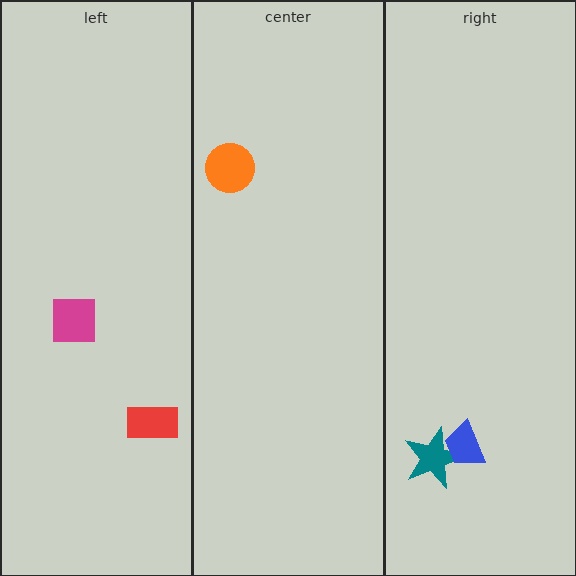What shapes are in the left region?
The red rectangle, the magenta square.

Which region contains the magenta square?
The left region.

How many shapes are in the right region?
2.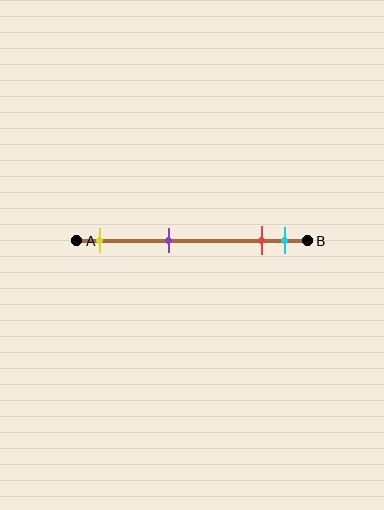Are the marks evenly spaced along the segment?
No, the marks are not evenly spaced.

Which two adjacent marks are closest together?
The red and cyan marks are the closest adjacent pair.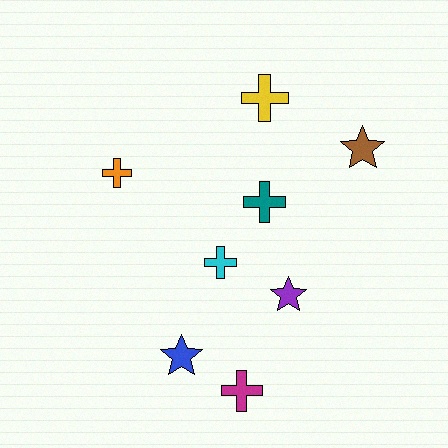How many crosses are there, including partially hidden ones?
There are 5 crosses.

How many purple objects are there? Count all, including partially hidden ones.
There is 1 purple object.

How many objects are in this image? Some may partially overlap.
There are 8 objects.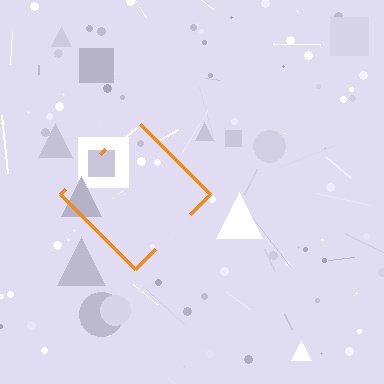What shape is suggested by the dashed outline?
The dashed outline suggests a diamond.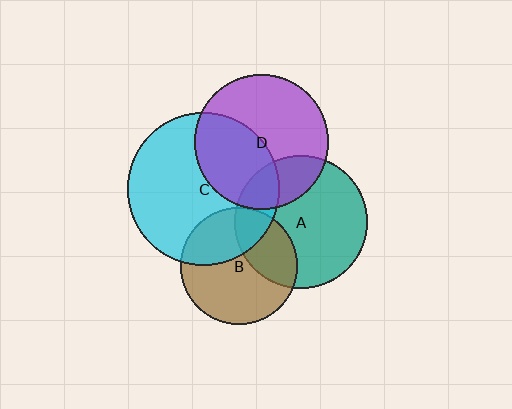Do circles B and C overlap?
Yes.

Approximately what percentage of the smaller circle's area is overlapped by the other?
Approximately 35%.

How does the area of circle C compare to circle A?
Approximately 1.3 times.